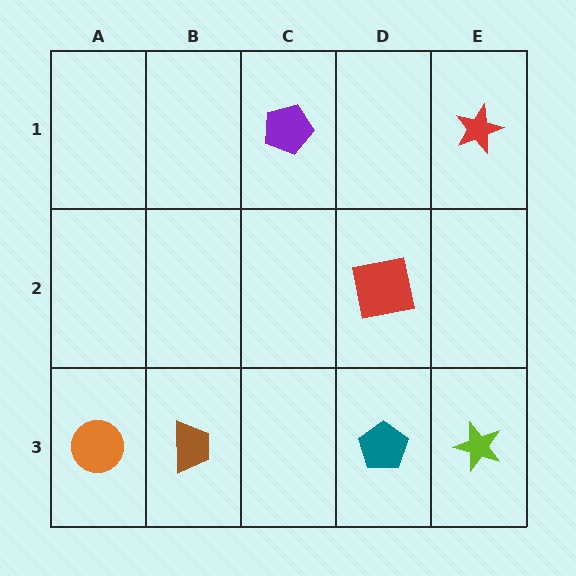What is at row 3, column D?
A teal pentagon.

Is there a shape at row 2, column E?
No, that cell is empty.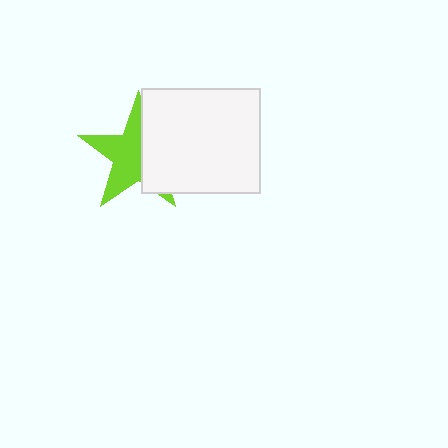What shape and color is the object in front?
The object in front is a white rectangle.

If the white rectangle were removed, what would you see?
You would see the complete lime star.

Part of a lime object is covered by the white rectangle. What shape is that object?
It is a star.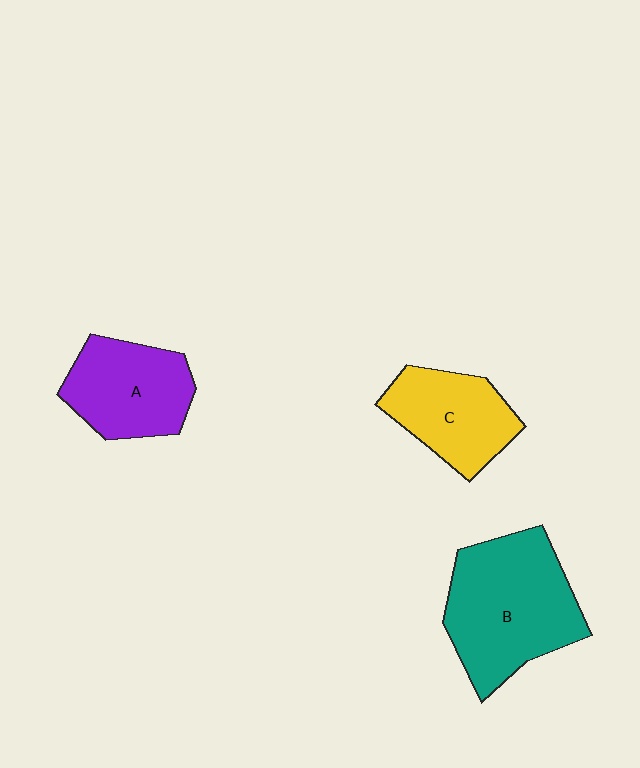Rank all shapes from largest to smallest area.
From largest to smallest: B (teal), A (purple), C (yellow).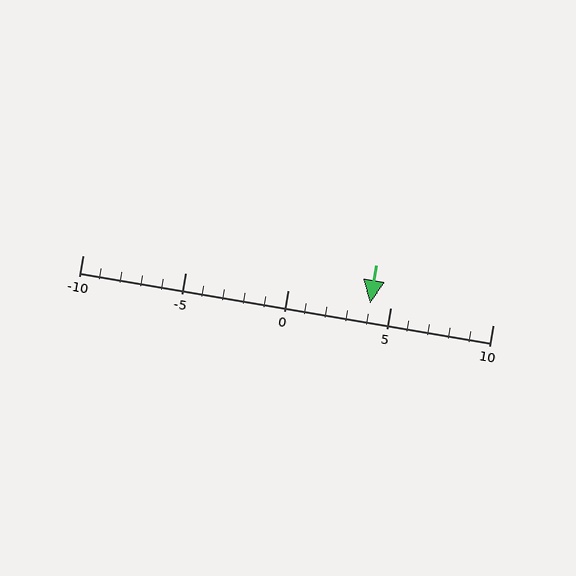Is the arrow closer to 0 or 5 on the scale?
The arrow is closer to 5.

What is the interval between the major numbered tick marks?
The major tick marks are spaced 5 units apart.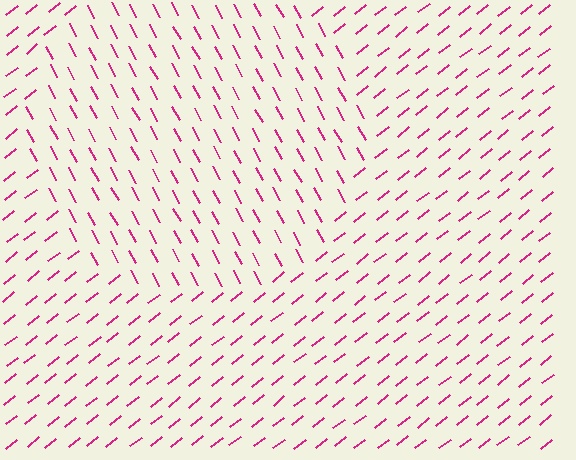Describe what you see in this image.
The image is filled with small magenta line segments. A circle region in the image has lines oriented differently from the surrounding lines, creating a visible texture boundary.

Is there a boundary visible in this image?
Yes, there is a texture boundary formed by a change in line orientation.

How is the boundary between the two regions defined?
The boundary is defined purely by a change in line orientation (approximately 80 degrees difference). All lines are the same color and thickness.